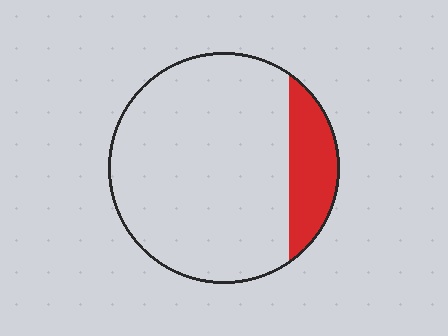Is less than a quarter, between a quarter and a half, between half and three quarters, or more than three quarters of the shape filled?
Less than a quarter.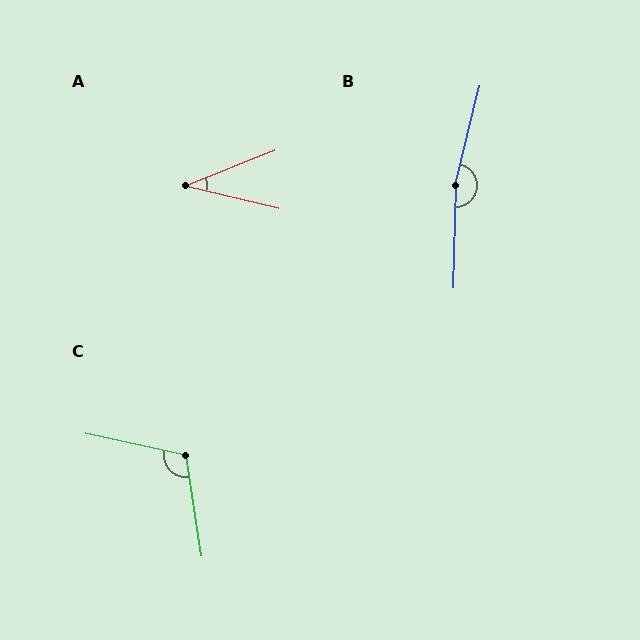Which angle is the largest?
B, at approximately 168 degrees.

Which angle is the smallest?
A, at approximately 35 degrees.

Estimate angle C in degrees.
Approximately 111 degrees.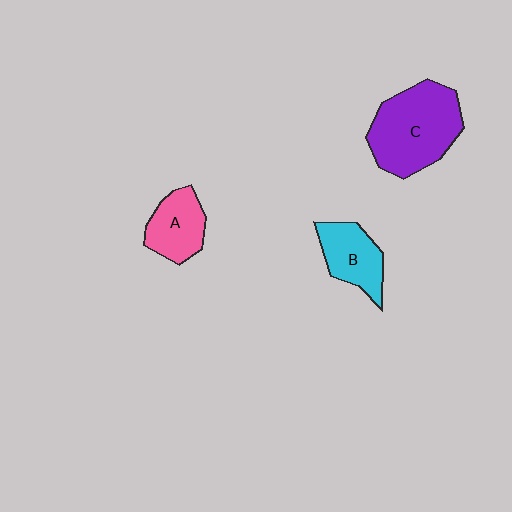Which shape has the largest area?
Shape C (purple).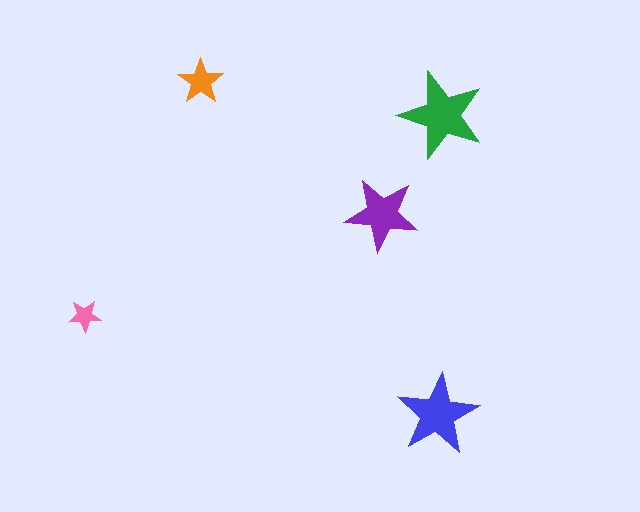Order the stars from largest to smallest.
the green one, the blue one, the purple one, the orange one, the pink one.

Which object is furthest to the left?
The pink star is leftmost.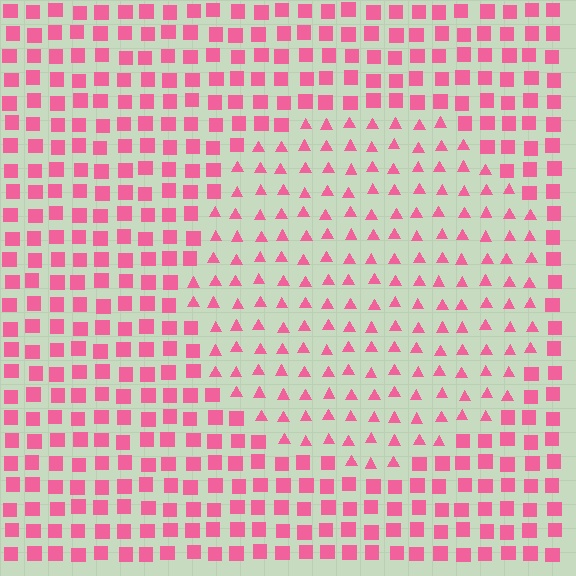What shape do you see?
I see a circle.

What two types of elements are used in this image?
The image uses triangles inside the circle region and squares outside it.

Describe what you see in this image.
The image is filled with small pink elements arranged in a uniform grid. A circle-shaped region contains triangles, while the surrounding area contains squares. The boundary is defined purely by the change in element shape.